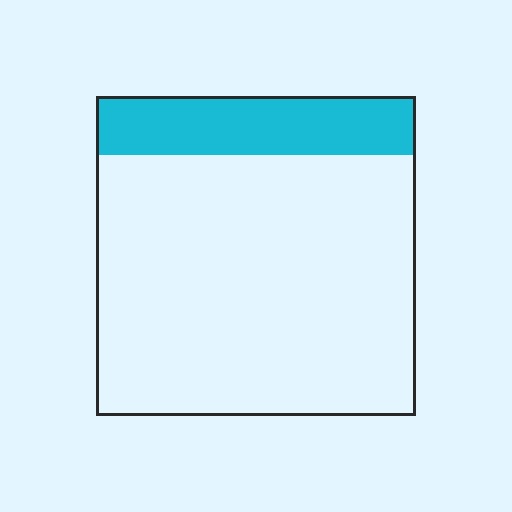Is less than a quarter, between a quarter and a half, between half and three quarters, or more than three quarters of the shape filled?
Less than a quarter.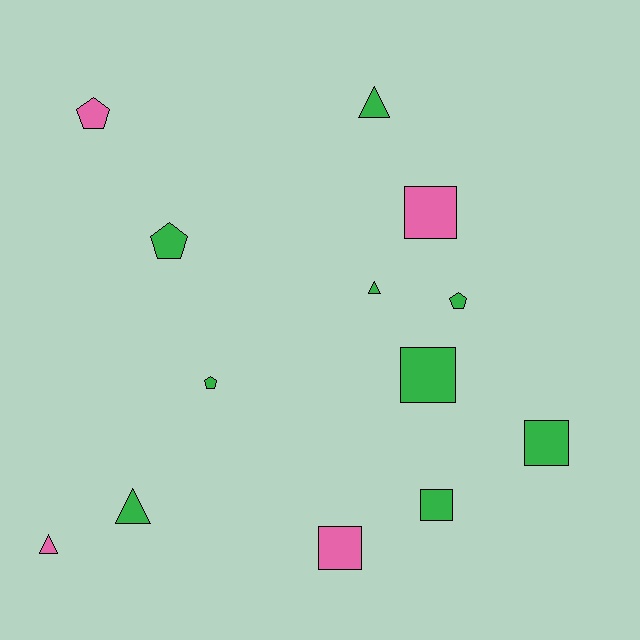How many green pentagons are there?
There are 3 green pentagons.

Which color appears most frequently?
Green, with 9 objects.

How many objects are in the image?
There are 13 objects.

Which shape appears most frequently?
Square, with 5 objects.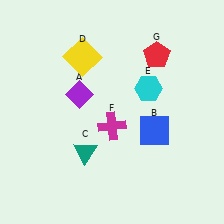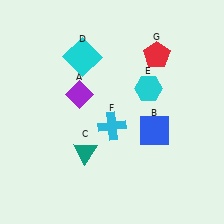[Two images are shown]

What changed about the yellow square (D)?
In Image 1, D is yellow. In Image 2, it changed to cyan.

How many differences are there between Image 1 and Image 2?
There are 2 differences between the two images.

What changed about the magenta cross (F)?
In Image 1, F is magenta. In Image 2, it changed to cyan.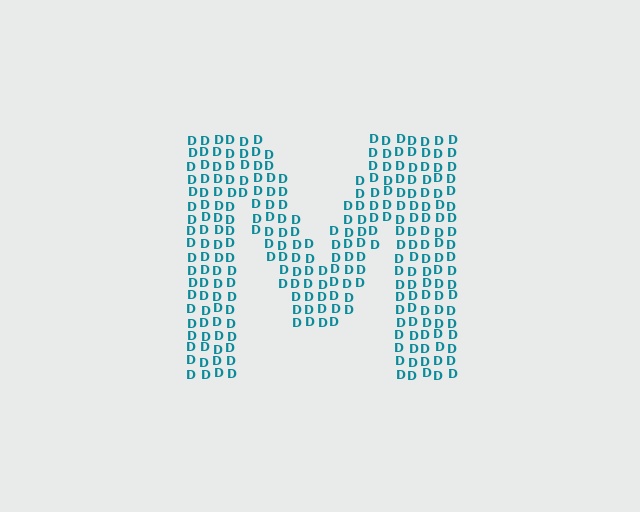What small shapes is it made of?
It is made of small letter D's.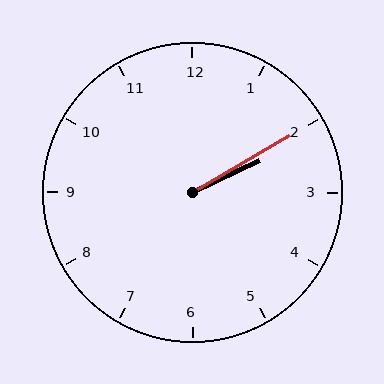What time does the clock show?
2:10.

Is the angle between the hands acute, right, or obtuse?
It is acute.